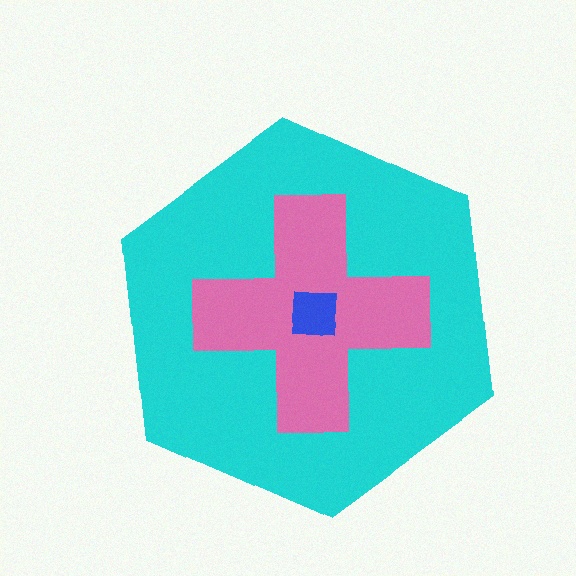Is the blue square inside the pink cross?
Yes.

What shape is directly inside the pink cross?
The blue square.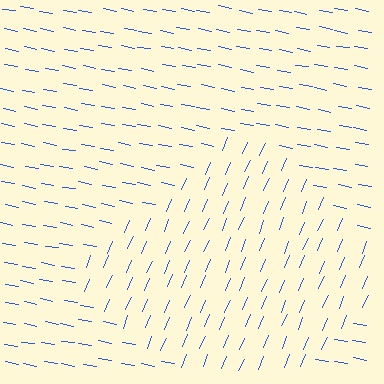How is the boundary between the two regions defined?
The boundary is defined purely by a change in line orientation (approximately 77 degrees difference). All lines are the same color and thickness.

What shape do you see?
I see a diamond.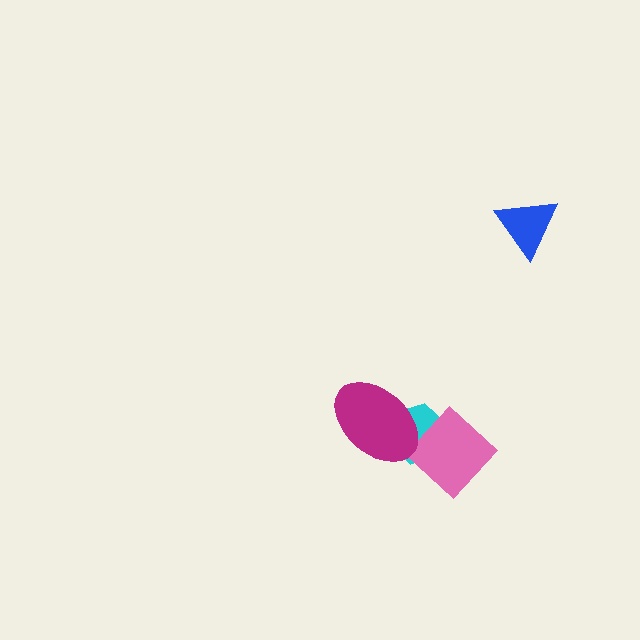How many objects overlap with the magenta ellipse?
1 object overlaps with the magenta ellipse.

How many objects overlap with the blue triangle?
0 objects overlap with the blue triangle.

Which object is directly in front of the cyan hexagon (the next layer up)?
The pink diamond is directly in front of the cyan hexagon.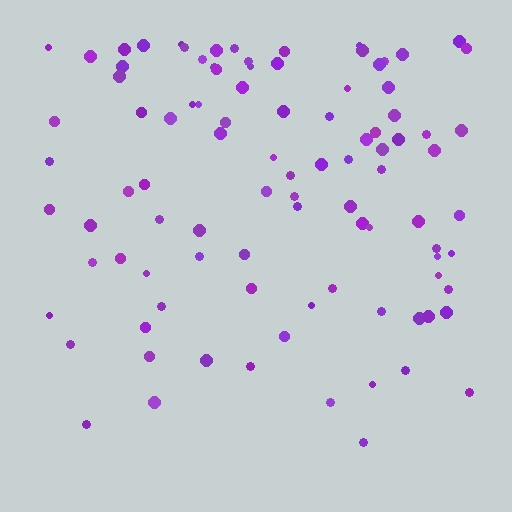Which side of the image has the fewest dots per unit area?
The bottom.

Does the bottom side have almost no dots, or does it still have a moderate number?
Still a moderate number, just noticeably fewer than the top.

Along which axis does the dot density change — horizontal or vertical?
Vertical.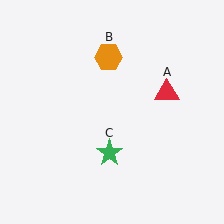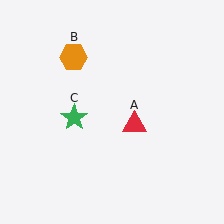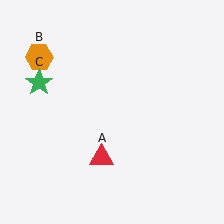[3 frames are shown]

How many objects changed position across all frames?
3 objects changed position: red triangle (object A), orange hexagon (object B), green star (object C).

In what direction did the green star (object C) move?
The green star (object C) moved up and to the left.